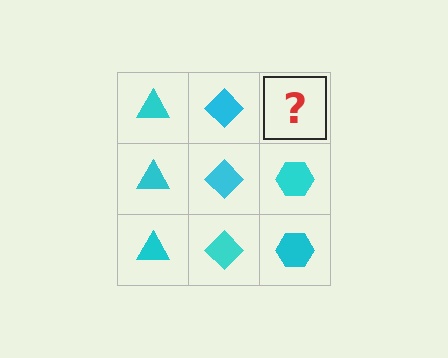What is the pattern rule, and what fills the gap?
The rule is that each column has a consistent shape. The gap should be filled with a cyan hexagon.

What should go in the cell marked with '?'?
The missing cell should contain a cyan hexagon.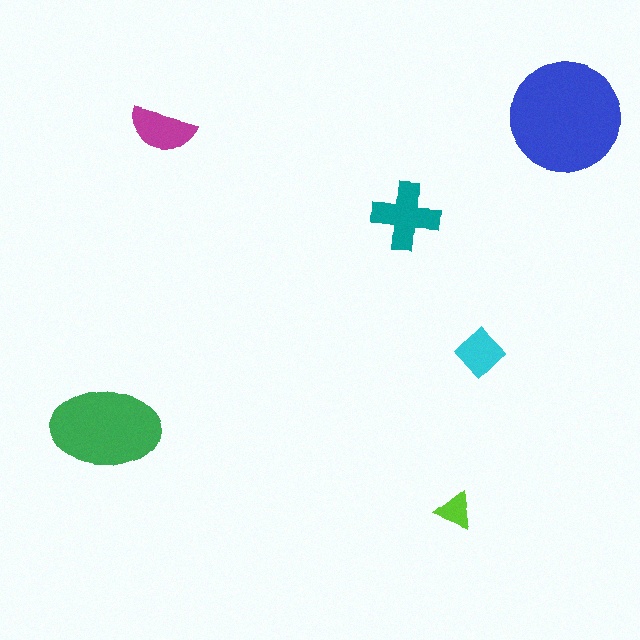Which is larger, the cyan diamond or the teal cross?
The teal cross.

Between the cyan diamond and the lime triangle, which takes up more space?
The cyan diamond.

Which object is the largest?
The blue circle.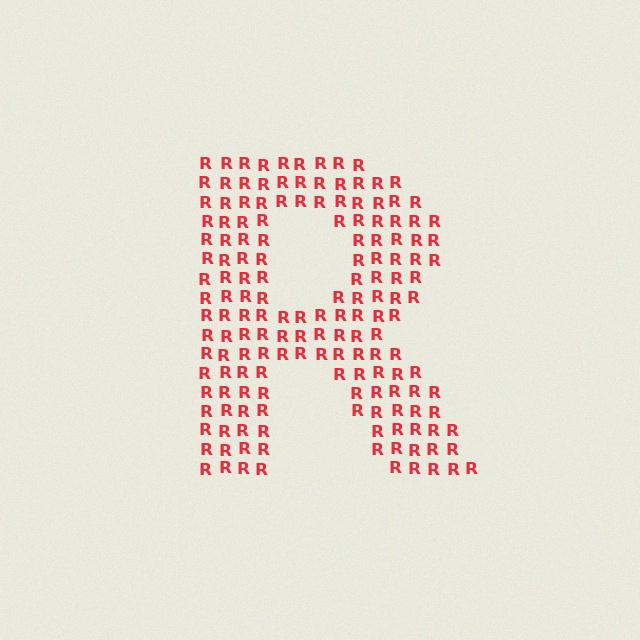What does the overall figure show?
The overall figure shows the letter R.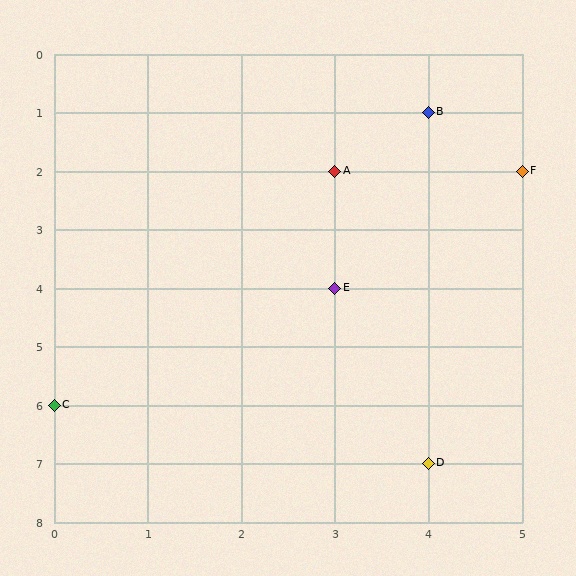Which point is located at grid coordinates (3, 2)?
Point A is at (3, 2).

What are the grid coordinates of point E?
Point E is at grid coordinates (3, 4).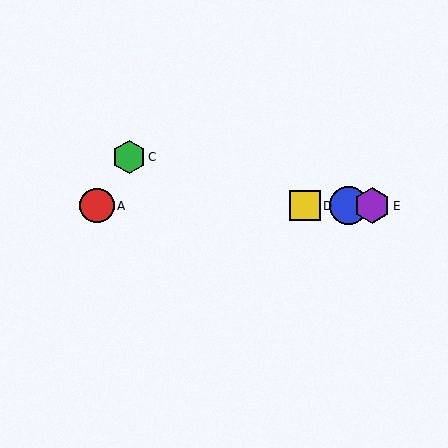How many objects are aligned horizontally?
4 objects (A, B, D, E) are aligned horizontally.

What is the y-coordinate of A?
Object A is at y≈206.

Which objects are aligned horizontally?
Objects A, B, D, E are aligned horizontally.